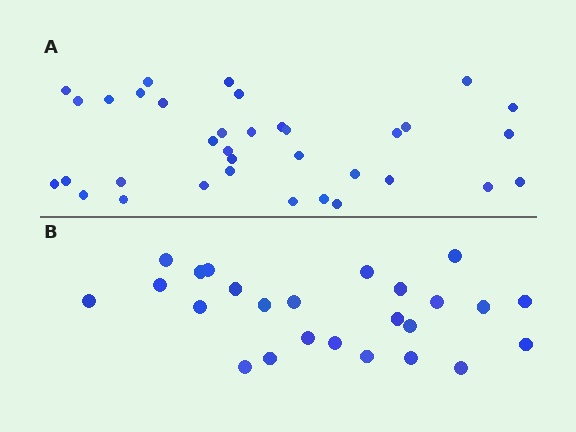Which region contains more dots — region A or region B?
Region A (the top region) has more dots.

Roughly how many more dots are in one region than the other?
Region A has roughly 10 or so more dots than region B.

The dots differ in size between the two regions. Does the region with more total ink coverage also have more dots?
No. Region B has more total ink coverage because its dots are larger, but region A actually contains more individual dots. Total area can be misleading — the number of items is what matters here.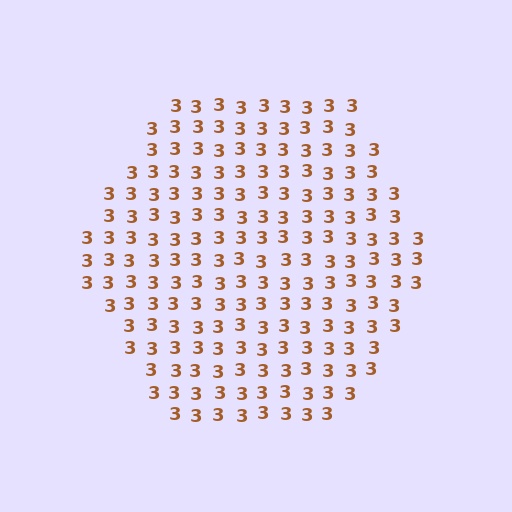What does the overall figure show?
The overall figure shows a hexagon.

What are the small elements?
The small elements are digit 3's.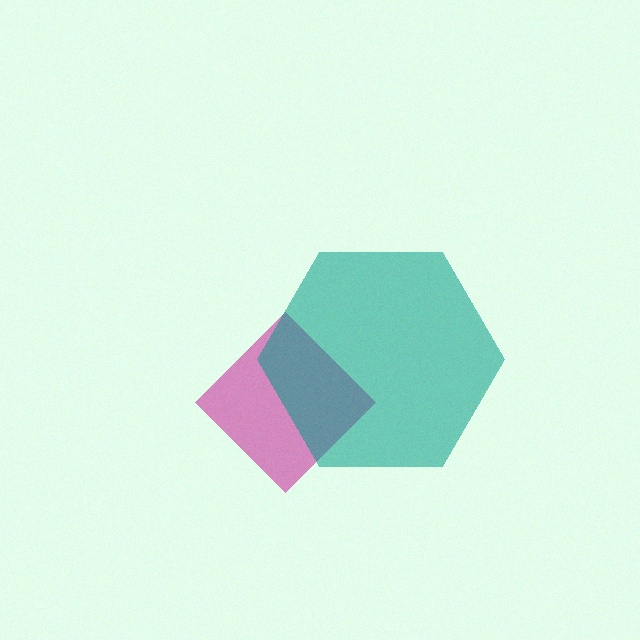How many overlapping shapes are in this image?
There are 2 overlapping shapes in the image.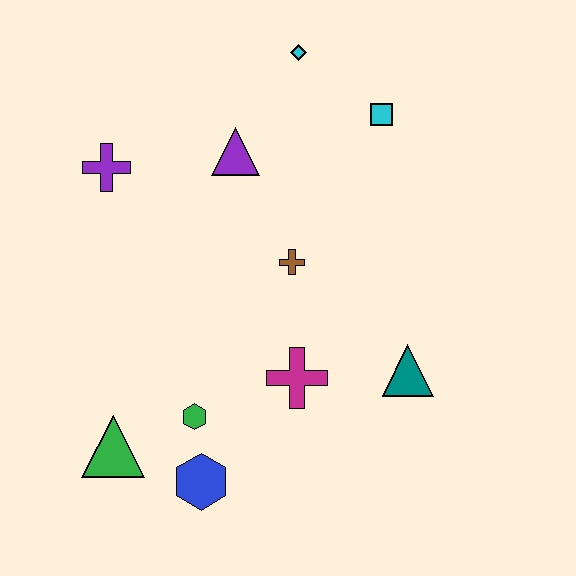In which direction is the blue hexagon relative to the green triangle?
The blue hexagon is to the right of the green triangle.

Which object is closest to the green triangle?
The green hexagon is closest to the green triangle.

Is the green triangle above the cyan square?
No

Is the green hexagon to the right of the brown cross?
No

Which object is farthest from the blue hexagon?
The cyan diamond is farthest from the blue hexagon.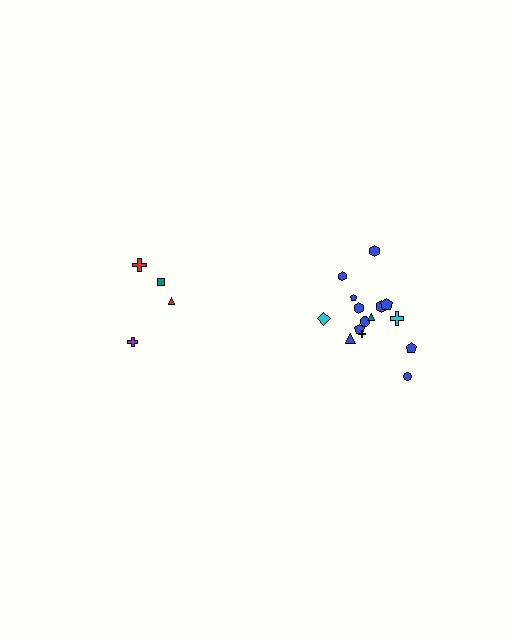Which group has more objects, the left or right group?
The right group.